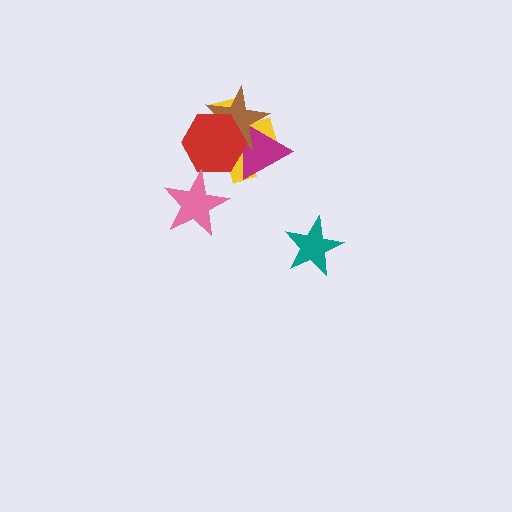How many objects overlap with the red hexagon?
3 objects overlap with the red hexagon.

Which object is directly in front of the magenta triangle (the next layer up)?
The brown star is directly in front of the magenta triangle.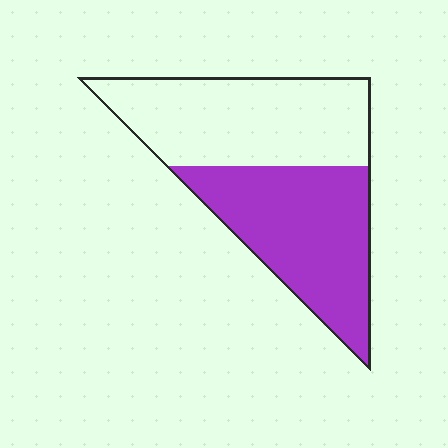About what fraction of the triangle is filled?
About one half (1/2).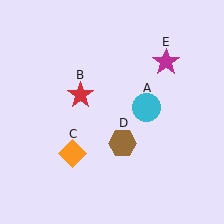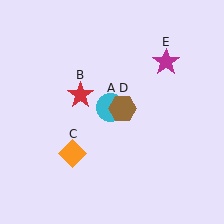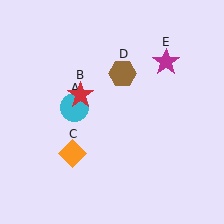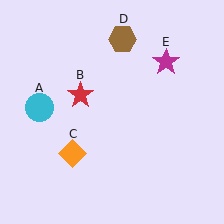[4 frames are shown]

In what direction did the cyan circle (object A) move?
The cyan circle (object A) moved left.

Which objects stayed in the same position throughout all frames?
Red star (object B) and orange diamond (object C) and magenta star (object E) remained stationary.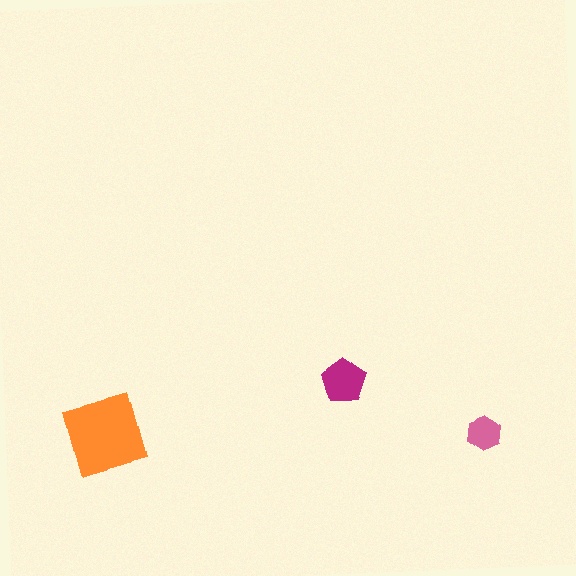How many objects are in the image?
There are 3 objects in the image.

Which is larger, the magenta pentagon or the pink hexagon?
The magenta pentagon.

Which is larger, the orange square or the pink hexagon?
The orange square.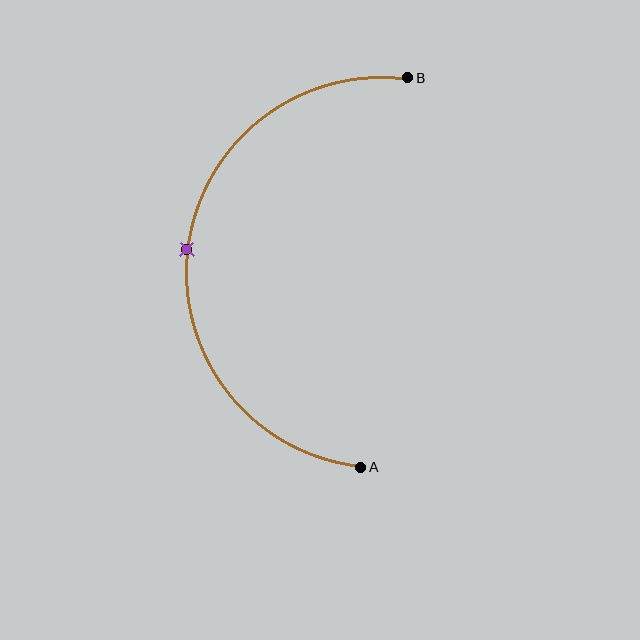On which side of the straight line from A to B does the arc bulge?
The arc bulges to the left of the straight line connecting A and B.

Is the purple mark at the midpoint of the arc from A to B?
Yes. The purple mark lies on the arc at equal arc-length from both A and B — it is the arc midpoint.